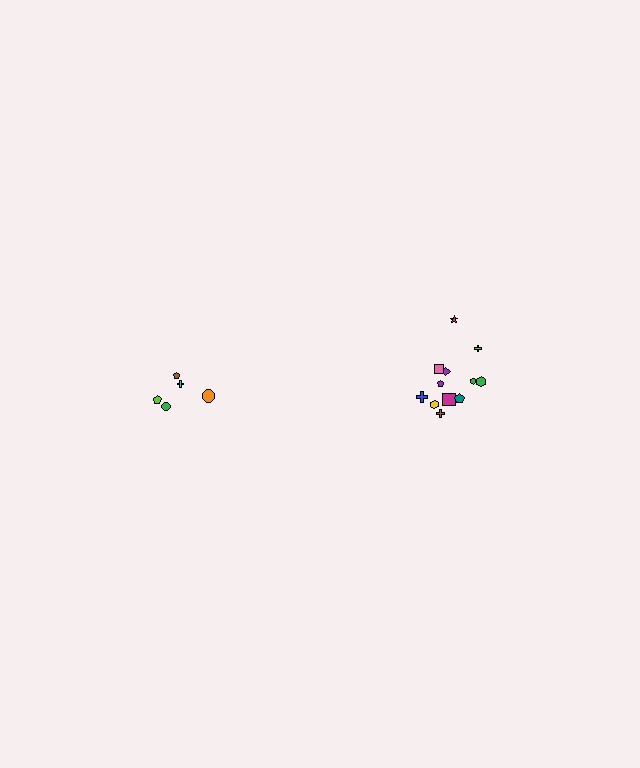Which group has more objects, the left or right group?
The right group.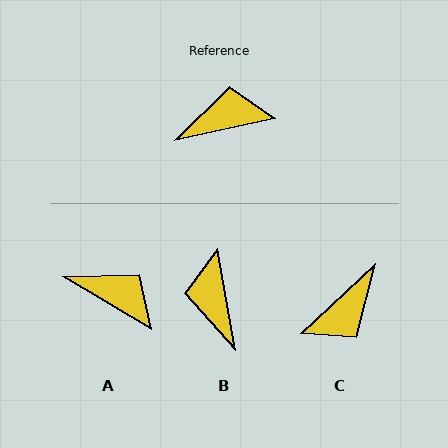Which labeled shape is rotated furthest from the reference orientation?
C, about 149 degrees away.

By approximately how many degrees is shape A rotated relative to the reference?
Approximately 43 degrees clockwise.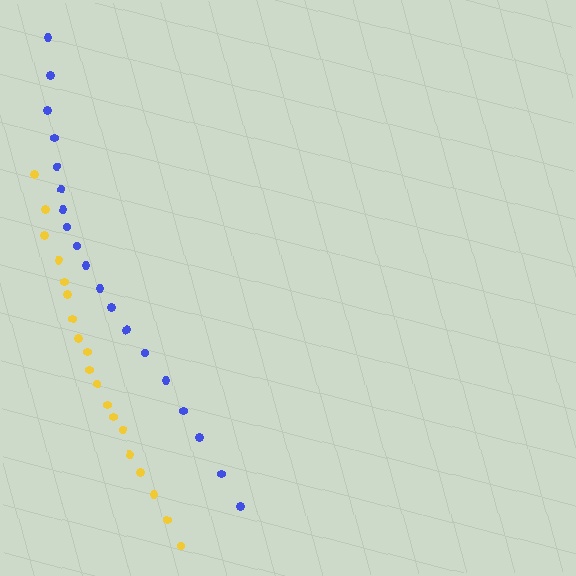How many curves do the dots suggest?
There are 2 distinct paths.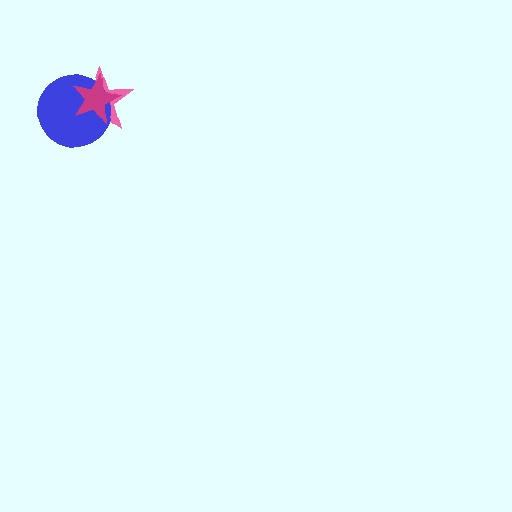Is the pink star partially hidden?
Yes, it is partially covered by another shape.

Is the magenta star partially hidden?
No, no other shape covers it.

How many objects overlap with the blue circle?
2 objects overlap with the blue circle.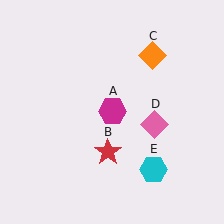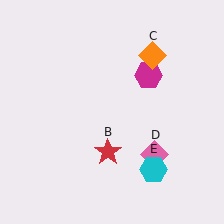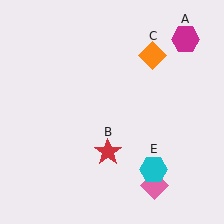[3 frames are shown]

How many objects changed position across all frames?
2 objects changed position: magenta hexagon (object A), pink diamond (object D).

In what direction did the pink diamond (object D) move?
The pink diamond (object D) moved down.